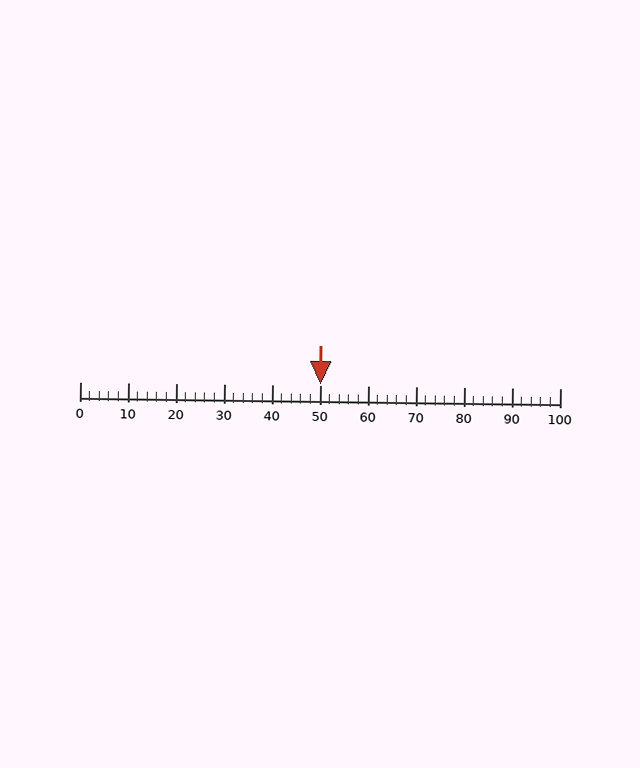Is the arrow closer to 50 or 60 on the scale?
The arrow is closer to 50.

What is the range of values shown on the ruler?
The ruler shows values from 0 to 100.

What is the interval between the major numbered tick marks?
The major tick marks are spaced 10 units apart.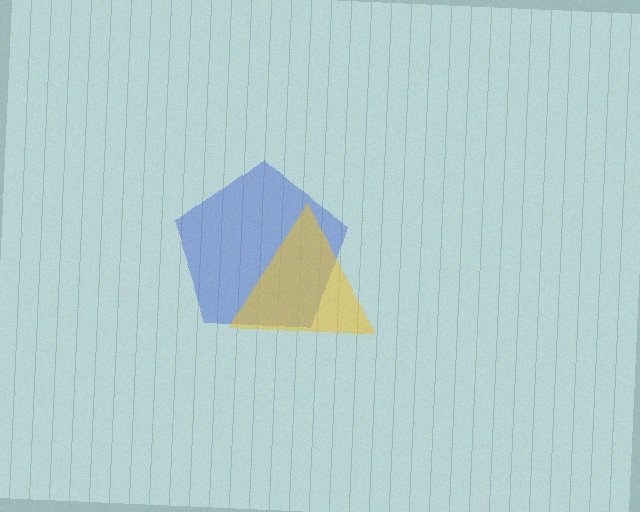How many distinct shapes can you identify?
There are 2 distinct shapes: a blue pentagon, a yellow triangle.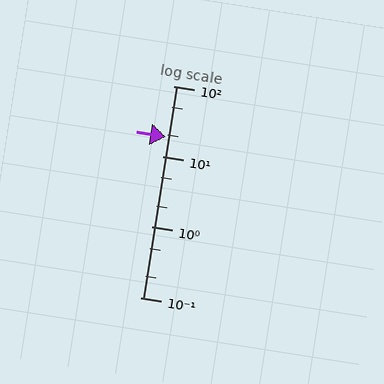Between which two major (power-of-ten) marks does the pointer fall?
The pointer is between 10 and 100.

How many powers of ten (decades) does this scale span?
The scale spans 3 decades, from 0.1 to 100.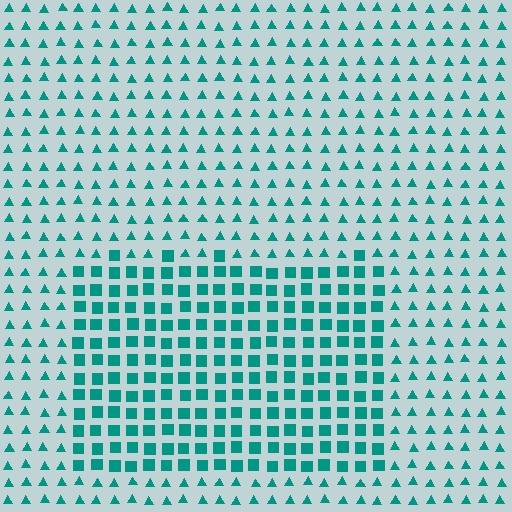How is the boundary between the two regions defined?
The boundary is defined by a change in element shape: squares inside vs. triangles outside. All elements share the same color and spacing.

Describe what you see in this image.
The image is filled with small teal elements arranged in a uniform grid. A rectangle-shaped region contains squares, while the surrounding area contains triangles. The boundary is defined purely by the change in element shape.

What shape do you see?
I see a rectangle.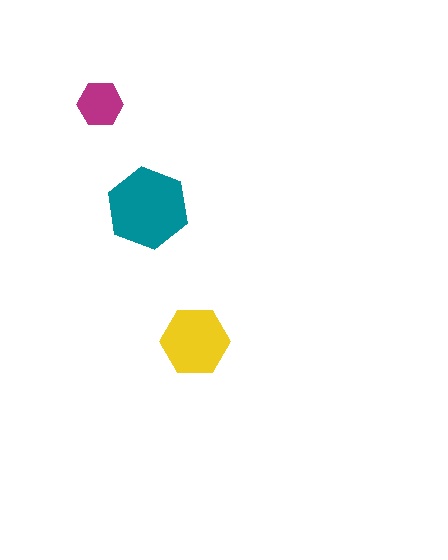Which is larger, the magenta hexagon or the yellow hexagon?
The yellow one.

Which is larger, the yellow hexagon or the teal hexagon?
The teal one.